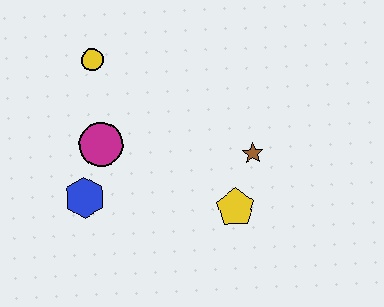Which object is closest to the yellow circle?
The magenta circle is closest to the yellow circle.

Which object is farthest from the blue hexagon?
The brown star is farthest from the blue hexagon.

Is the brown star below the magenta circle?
Yes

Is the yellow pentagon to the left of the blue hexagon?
No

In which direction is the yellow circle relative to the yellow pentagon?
The yellow circle is above the yellow pentagon.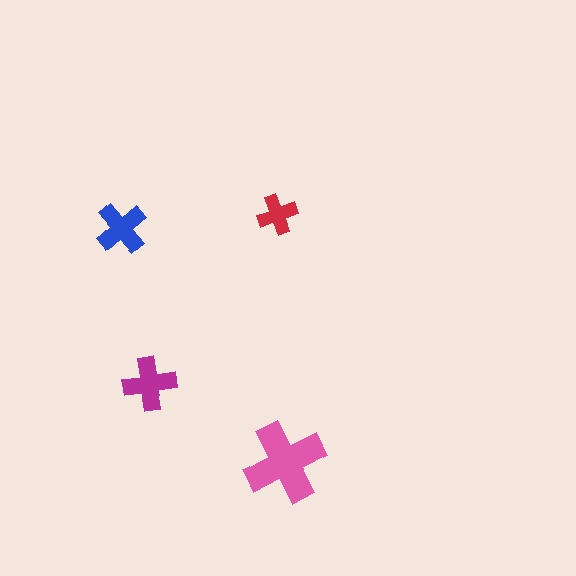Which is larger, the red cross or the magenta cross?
The magenta one.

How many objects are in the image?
There are 4 objects in the image.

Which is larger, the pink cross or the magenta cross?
The pink one.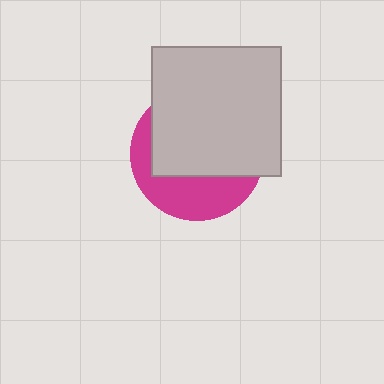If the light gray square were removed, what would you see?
You would see the complete magenta circle.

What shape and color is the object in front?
The object in front is a light gray square.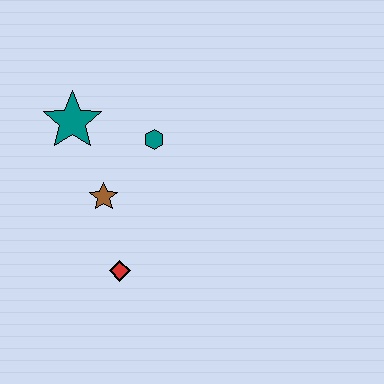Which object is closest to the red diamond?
The brown star is closest to the red diamond.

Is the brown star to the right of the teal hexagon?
No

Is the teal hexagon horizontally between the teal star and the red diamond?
No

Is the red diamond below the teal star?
Yes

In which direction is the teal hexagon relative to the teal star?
The teal hexagon is to the right of the teal star.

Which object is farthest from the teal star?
The red diamond is farthest from the teal star.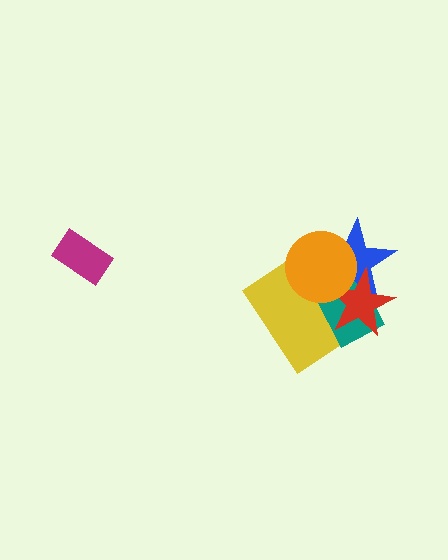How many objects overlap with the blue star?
4 objects overlap with the blue star.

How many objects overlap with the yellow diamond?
4 objects overlap with the yellow diamond.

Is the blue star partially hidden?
Yes, it is partially covered by another shape.